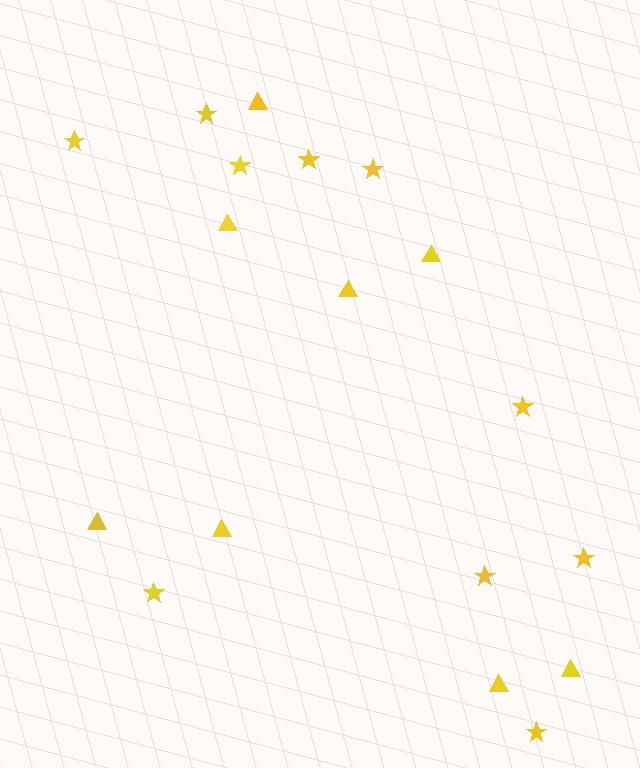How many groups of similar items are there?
There are 2 groups: one group of stars (10) and one group of triangles (8).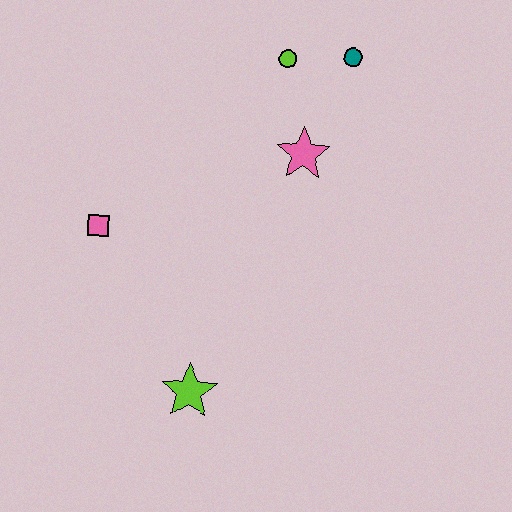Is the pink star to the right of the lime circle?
Yes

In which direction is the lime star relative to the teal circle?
The lime star is below the teal circle.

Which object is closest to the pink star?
The lime circle is closest to the pink star.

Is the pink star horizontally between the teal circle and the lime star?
Yes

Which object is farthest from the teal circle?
The lime star is farthest from the teal circle.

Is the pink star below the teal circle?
Yes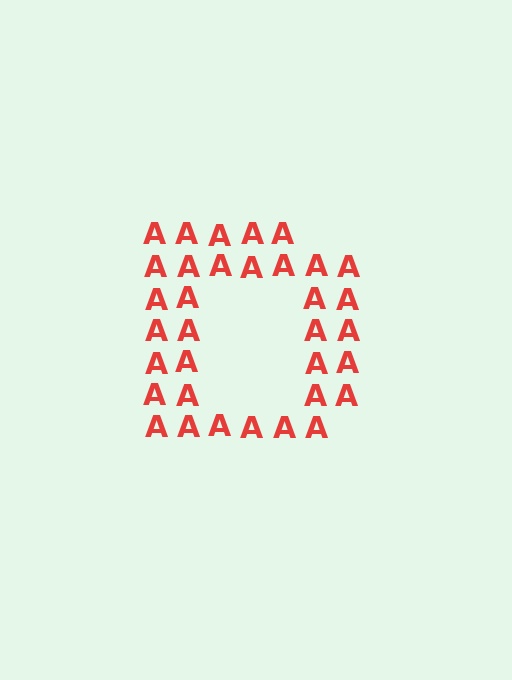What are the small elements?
The small elements are letter A's.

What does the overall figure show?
The overall figure shows the letter D.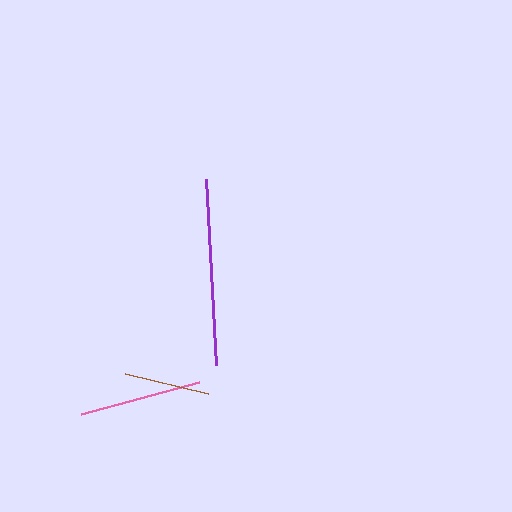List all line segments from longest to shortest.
From longest to shortest: purple, pink, brown.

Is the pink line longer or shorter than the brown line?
The pink line is longer than the brown line.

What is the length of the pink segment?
The pink segment is approximately 122 pixels long.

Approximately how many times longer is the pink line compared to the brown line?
The pink line is approximately 1.4 times the length of the brown line.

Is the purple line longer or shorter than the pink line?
The purple line is longer than the pink line.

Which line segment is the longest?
The purple line is the longest at approximately 186 pixels.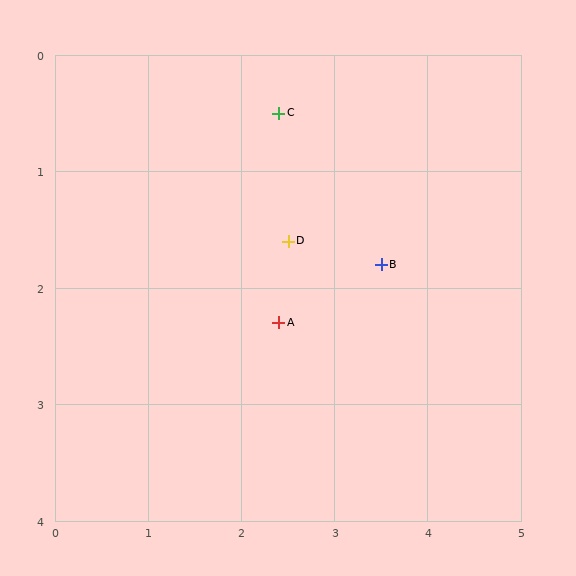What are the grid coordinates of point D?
Point D is at approximately (2.5, 1.6).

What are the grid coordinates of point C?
Point C is at approximately (2.4, 0.5).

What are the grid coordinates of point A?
Point A is at approximately (2.4, 2.3).